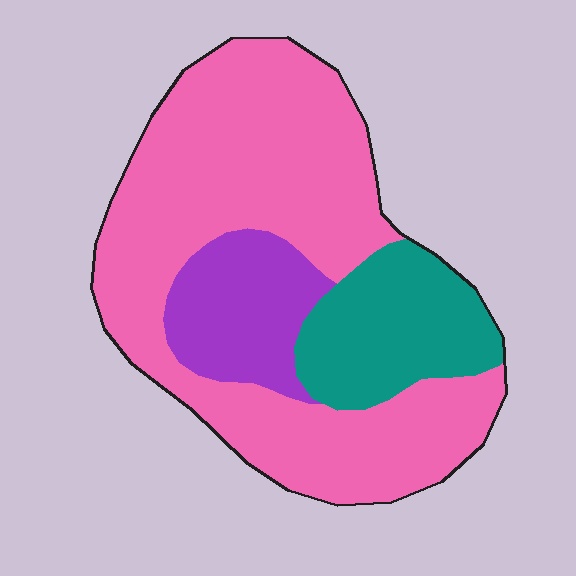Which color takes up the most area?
Pink, at roughly 65%.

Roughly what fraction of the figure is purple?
Purple takes up less than a quarter of the figure.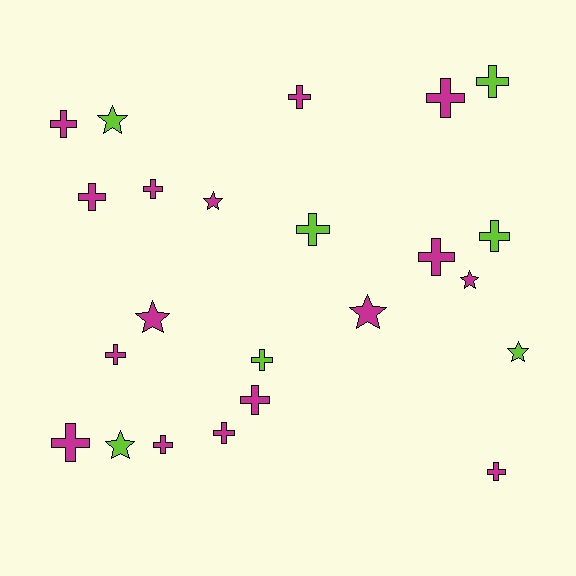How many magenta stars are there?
There are 4 magenta stars.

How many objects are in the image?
There are 23 objects.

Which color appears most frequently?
Magenta, with 16 objects.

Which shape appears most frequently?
Cross, with 16 objects.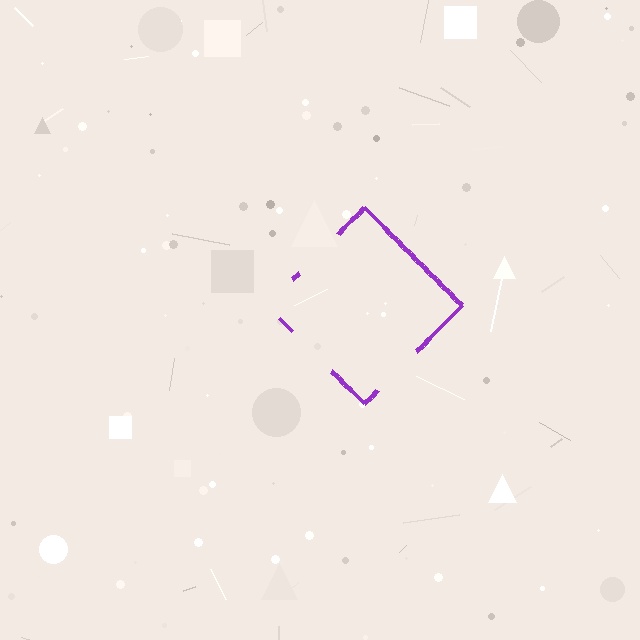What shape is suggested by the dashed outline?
The dashed outline suggests a diamond.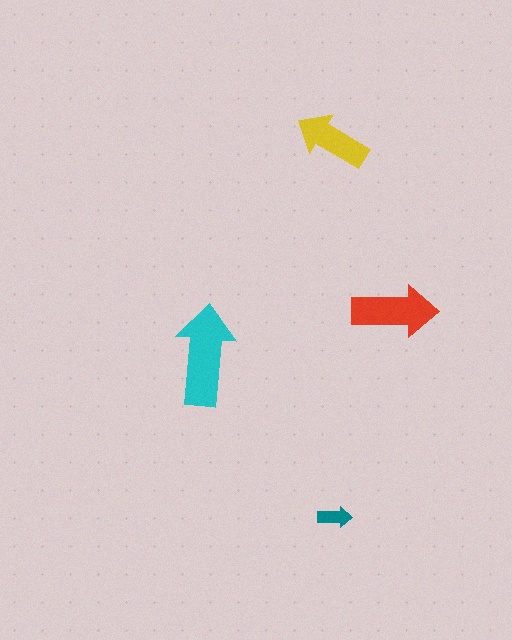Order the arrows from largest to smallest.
the cyan one, the red one, the yellow one, the teal one.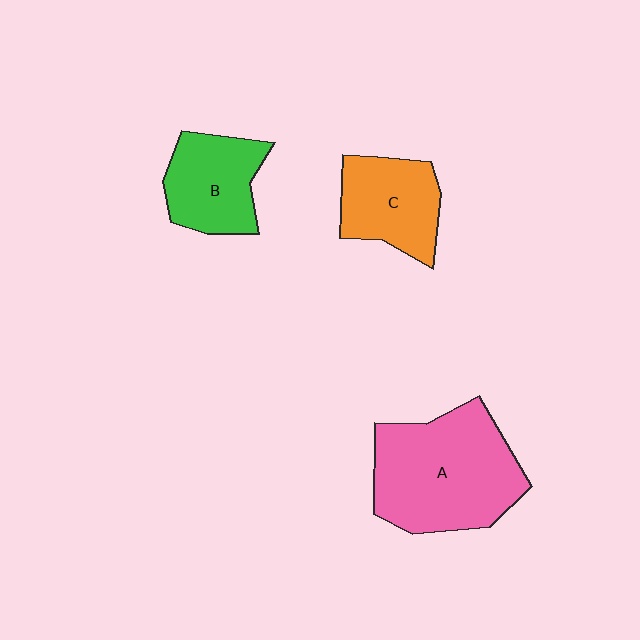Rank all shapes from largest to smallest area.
From largest to smallest: A (pink), C (orange), B (green).